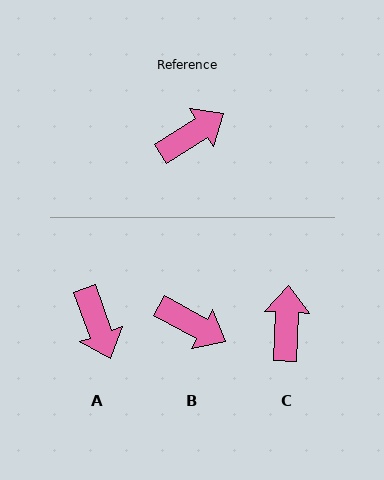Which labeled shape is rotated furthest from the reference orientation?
A, about 102 degrees away.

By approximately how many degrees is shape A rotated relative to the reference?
Approximately 102 degrees clockwise.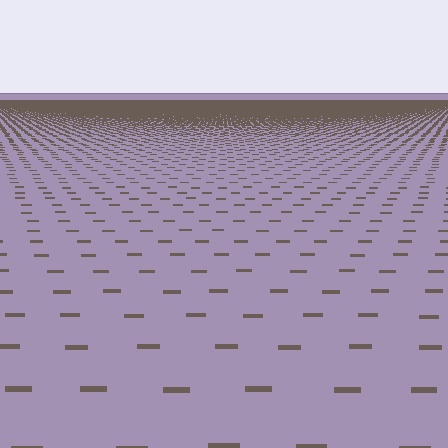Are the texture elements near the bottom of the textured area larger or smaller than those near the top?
Larger. Near the bottom, elements are closer to the viewer and appear at a bigger on-screen size.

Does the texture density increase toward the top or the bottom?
Density increases toward the top.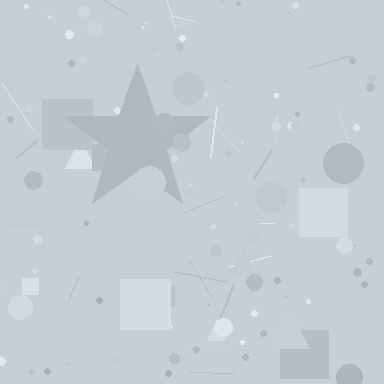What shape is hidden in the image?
A star is hidden in the image.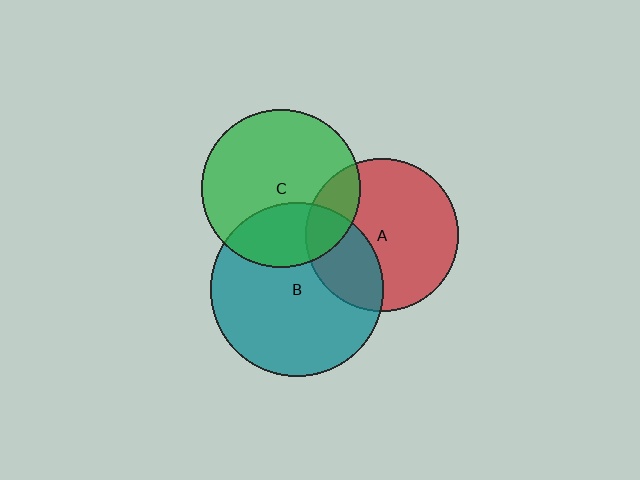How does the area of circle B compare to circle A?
Approximately 1.3 times.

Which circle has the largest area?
Circle B (teal).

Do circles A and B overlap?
Yes.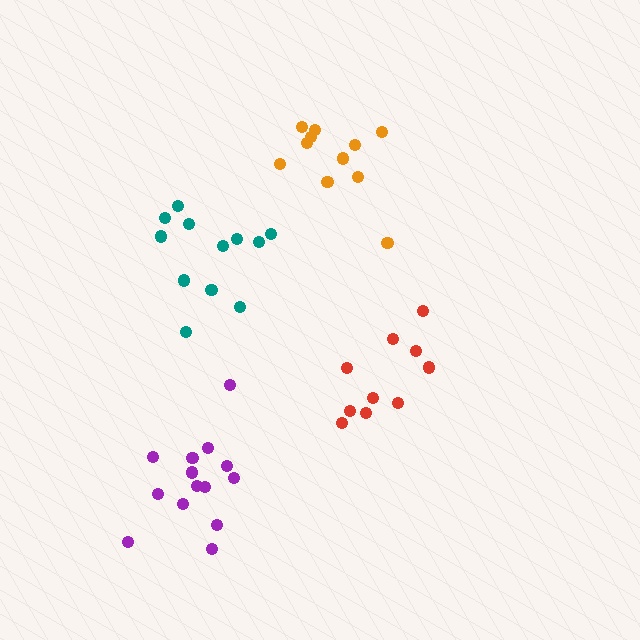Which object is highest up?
The orange cluster is topmost.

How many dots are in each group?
Group 1: 12 dots, Group 2: 14 dots, Group 3: 10 dots, Group 4: 11 dots (47 total).